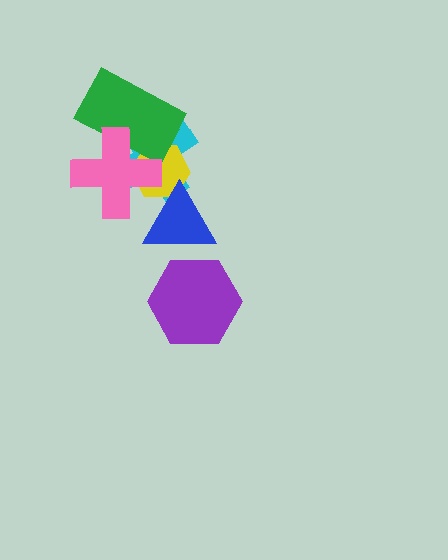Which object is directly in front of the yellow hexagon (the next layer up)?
The green rectangle is directly in front of the yellow hexagon.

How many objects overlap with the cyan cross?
4 objects overlap with the cyan cross.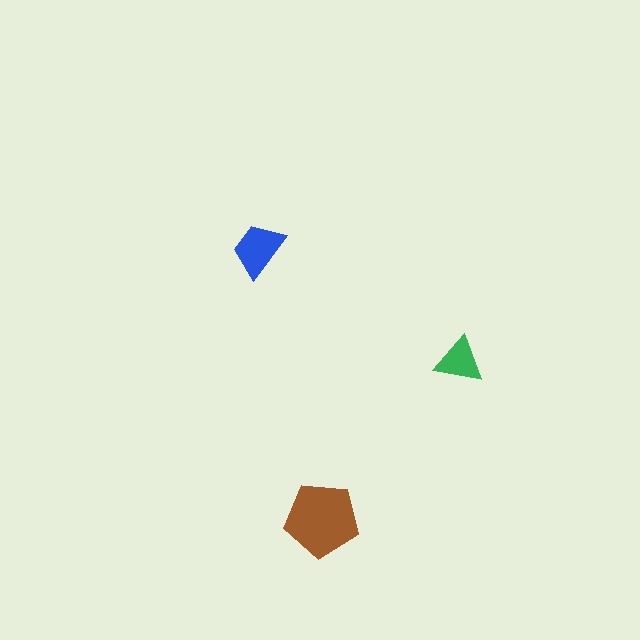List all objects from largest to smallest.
The brown pentagon, the blue trapezoid, the green triangle.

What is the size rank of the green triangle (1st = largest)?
3rd.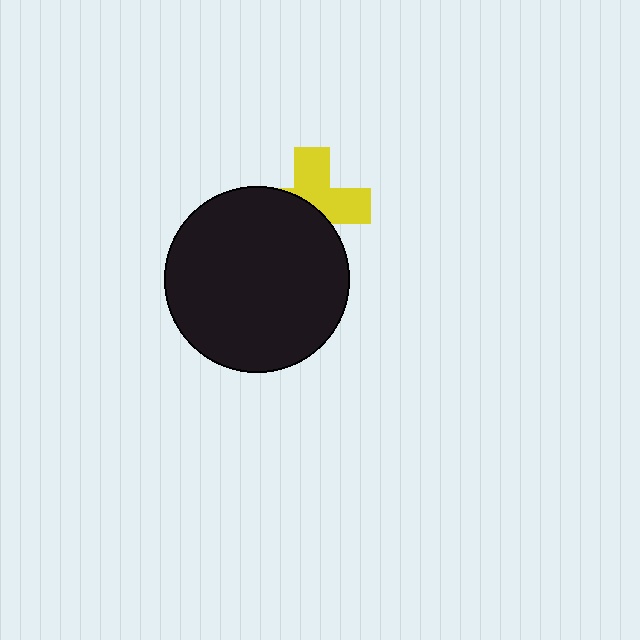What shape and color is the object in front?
The object in front is a black circle.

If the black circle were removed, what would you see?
You would see the complete yellow cross.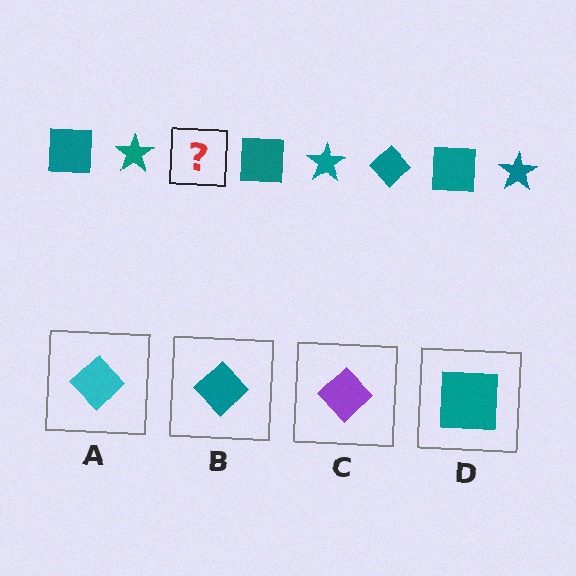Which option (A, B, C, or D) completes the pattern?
B.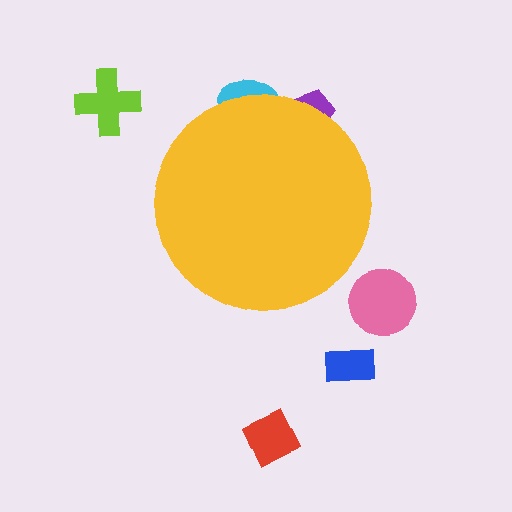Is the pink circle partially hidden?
No, the pink circle is fully visible.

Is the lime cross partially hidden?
No, the lime cross is fully visible.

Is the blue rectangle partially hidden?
No, the blue rectangle is fully visible.